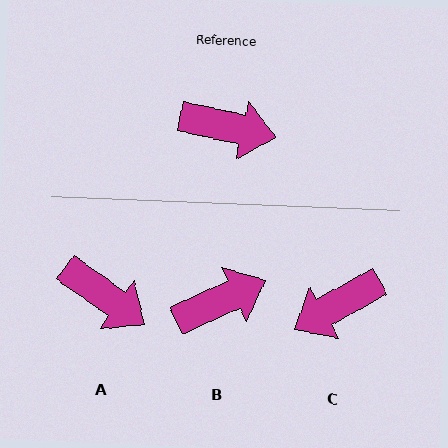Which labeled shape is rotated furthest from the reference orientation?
C, about 138 degrees away.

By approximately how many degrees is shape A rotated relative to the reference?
Approximately 23 degrees clockwise.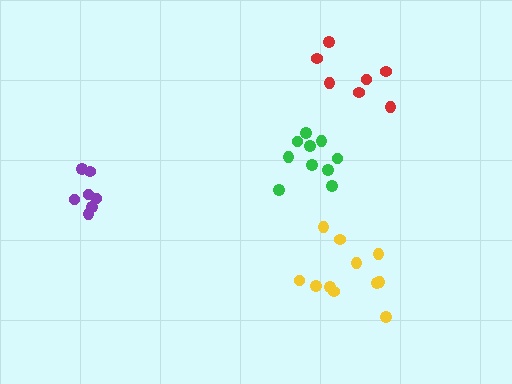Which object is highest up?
The red cluster is topmost.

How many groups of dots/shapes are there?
There are 4 groups.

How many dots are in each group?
Group 1: 11 dots, Group 2: 10 dots, Group 3: 7 dots, Group 4: 7 dots (35 total).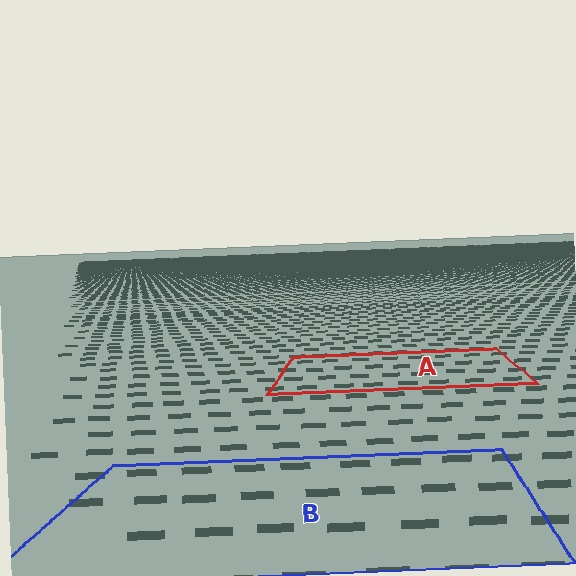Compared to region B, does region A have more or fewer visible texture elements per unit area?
Region A has more texture elements per unit area — they are packed more densely because it is farther away.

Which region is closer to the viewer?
Region B is closer. The texture elements there are larger and more spread out.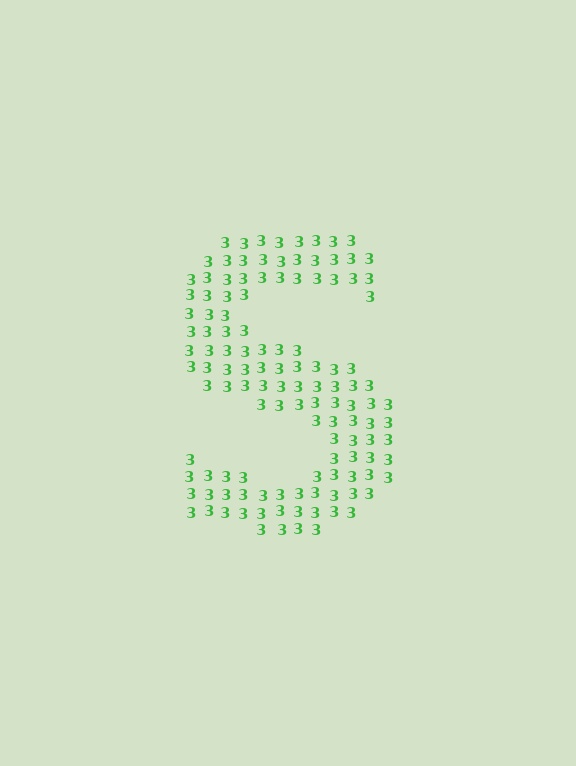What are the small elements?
The small elements are digit 3's.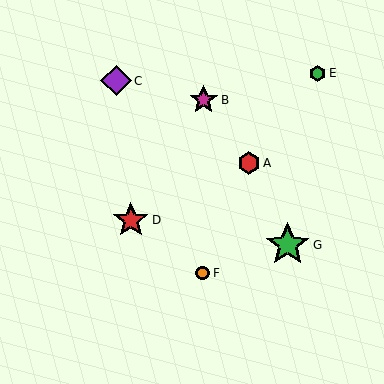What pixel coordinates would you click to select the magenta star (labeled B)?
Click at (204, 100) to select the magenta star B.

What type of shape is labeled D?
Shape D is a red star.